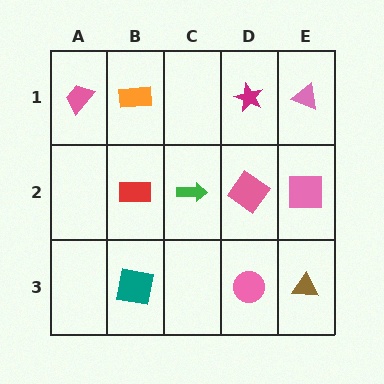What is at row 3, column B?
A teal square.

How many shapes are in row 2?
4 shapes.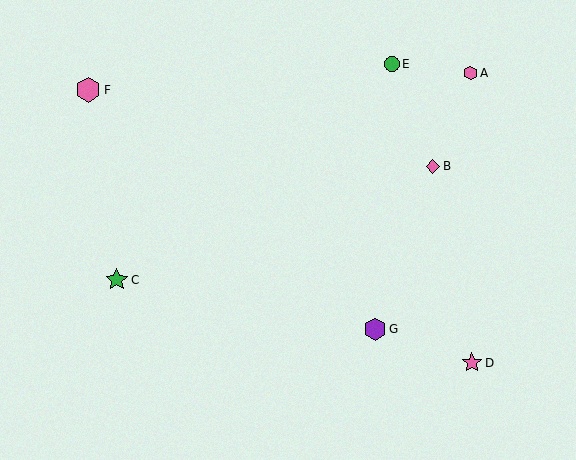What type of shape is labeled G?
Shape G is a purple hexagon.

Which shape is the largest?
The pink hexagon (labeled F) is the largest.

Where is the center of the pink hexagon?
The center of the pink hexagon is at (88, 90).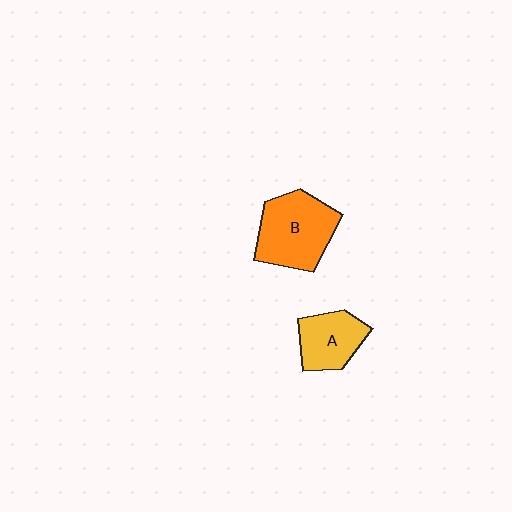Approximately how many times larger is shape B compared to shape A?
Approximately 1.5 times.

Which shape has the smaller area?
Shape A (yellow).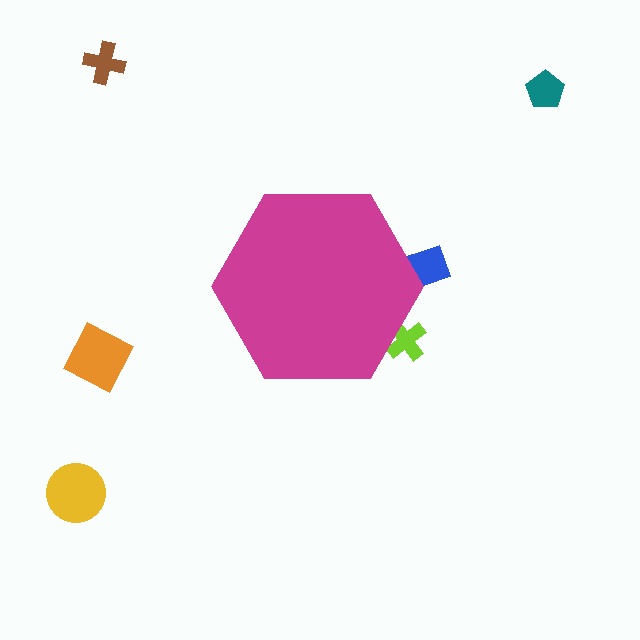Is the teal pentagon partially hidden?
No, the teal pentagon is fully visible.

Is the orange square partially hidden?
No, the orange square is fully visible.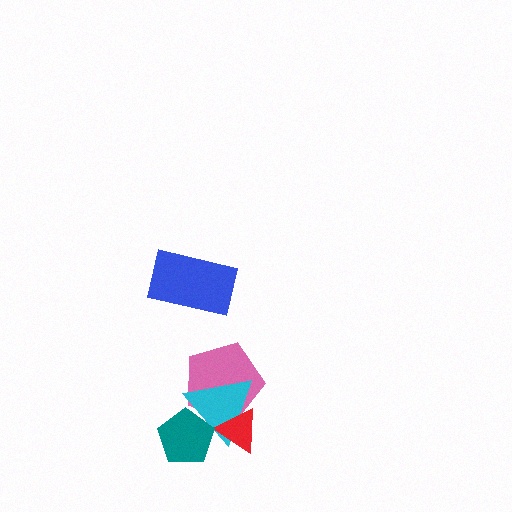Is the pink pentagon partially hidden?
Yes, it is partially covered by another shape.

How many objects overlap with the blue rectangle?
0 objects overlap with the blue rectangle.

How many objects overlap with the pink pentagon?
2 objects overlap with the pink pentagon.